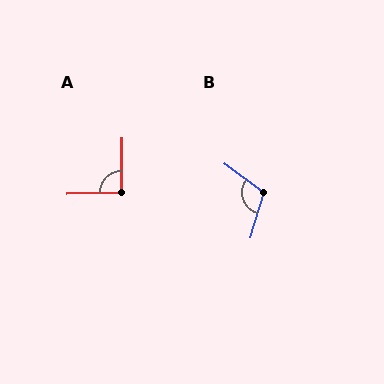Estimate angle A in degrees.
Approximately 91 degrees.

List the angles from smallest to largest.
A (91°), B (110°).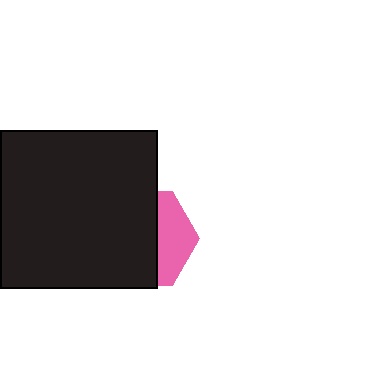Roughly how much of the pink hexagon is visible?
A small part of it is visible (roughly 35%).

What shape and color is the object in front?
The object in front is a black square.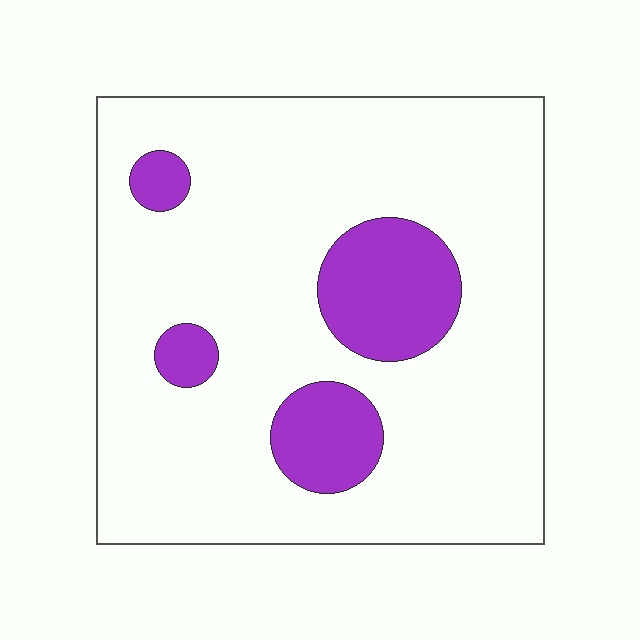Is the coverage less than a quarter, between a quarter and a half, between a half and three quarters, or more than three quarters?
Less than a quarter.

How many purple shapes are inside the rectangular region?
4.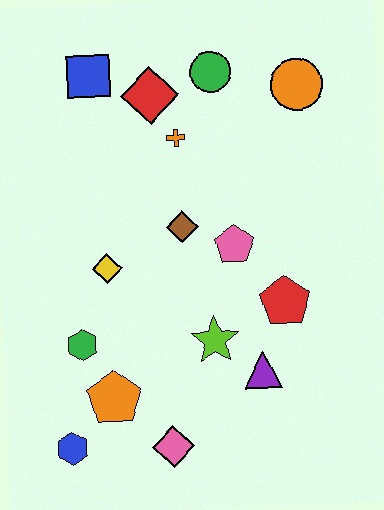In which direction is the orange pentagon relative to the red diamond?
The orange pentagon is below the red diamond.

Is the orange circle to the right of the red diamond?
Yes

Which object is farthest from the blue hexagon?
The orange circle is farthest from the blue hexagon.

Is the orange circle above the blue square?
No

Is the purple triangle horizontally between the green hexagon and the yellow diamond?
No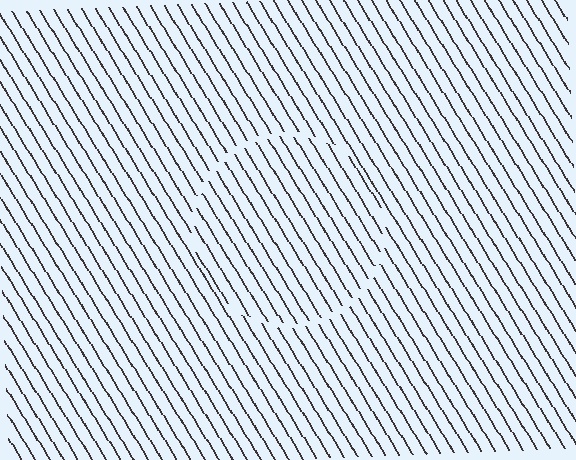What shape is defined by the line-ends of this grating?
An illusory circle. The interior of the shape contains the same grating, shifted by half a period — the contour is defined by the phase discontinuity where line-ends from the inner and outer gratings abut.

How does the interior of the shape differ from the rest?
The interior of the shape contains the same grating, shifted by half a period — the contour is defined by the phase discontinuity where line-ends from the inner and outer gratings abut.